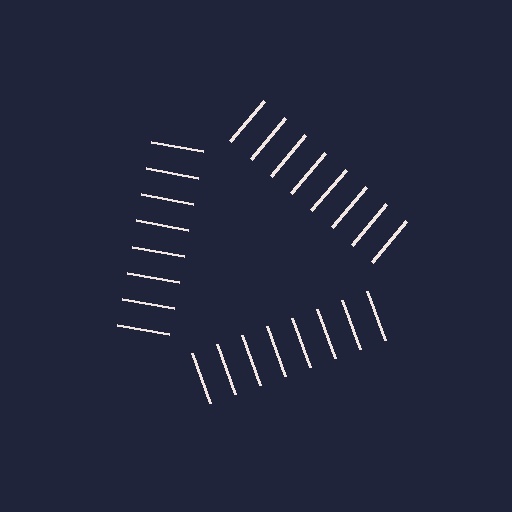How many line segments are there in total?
24 — 8 along each of the 3 edges.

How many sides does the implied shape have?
3 sides — the line-ends trace a triangle.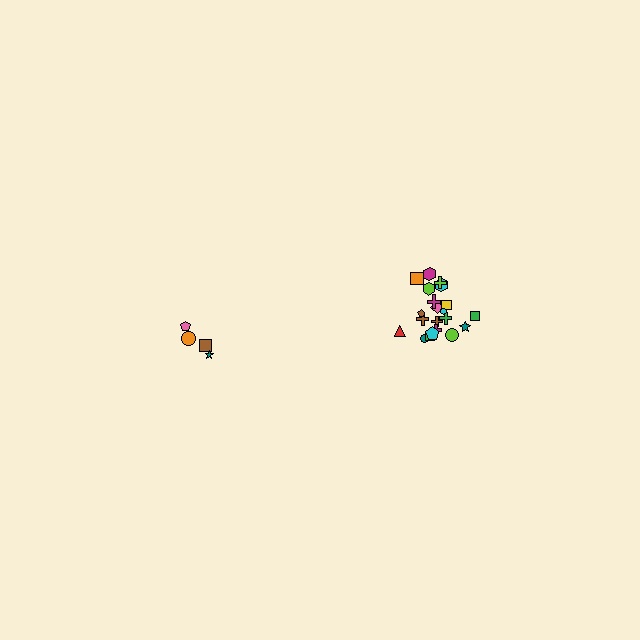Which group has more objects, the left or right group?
The right group.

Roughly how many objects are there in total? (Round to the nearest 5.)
Roughly 25 objects in total.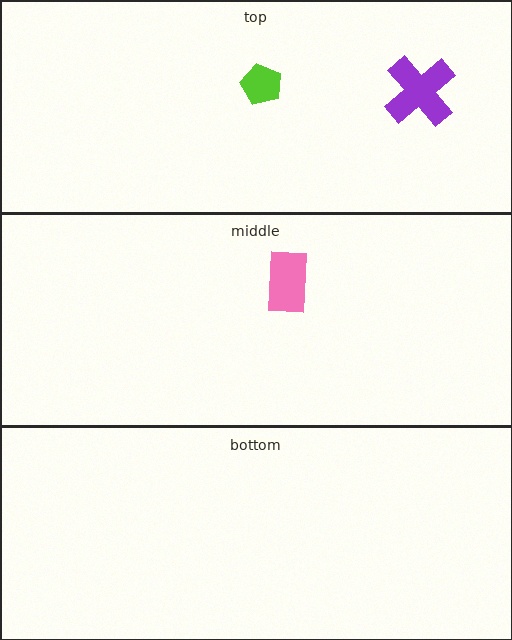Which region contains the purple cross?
The top region.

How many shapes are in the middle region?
1.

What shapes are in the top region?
The lime pentagon, the purple cross.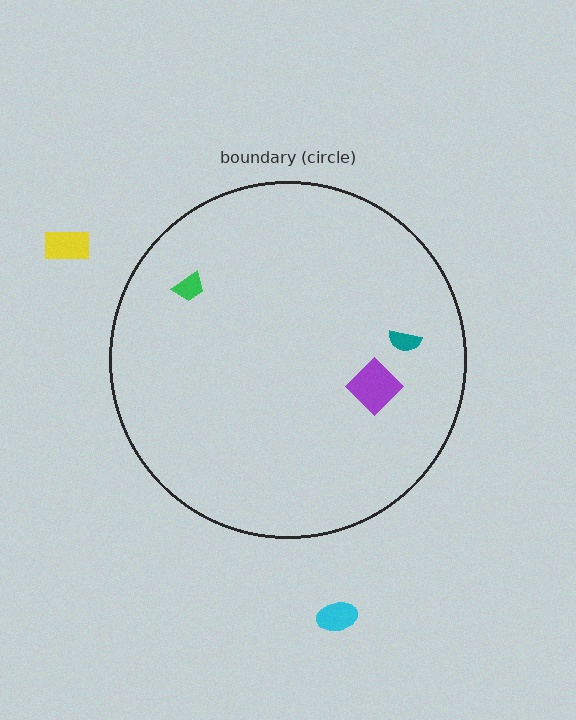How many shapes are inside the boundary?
3 inside, 2 outside.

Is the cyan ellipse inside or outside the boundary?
Outside.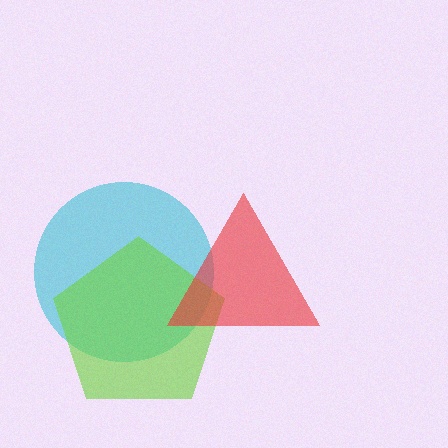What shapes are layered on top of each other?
The layered shapes are: a cyan circle, a lime pentagon, a red triangle.